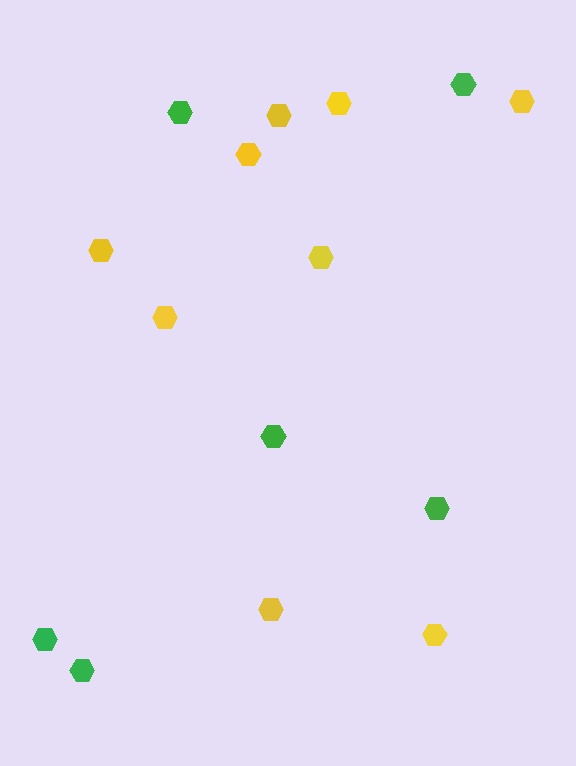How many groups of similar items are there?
There are 2 groups: one group of green hexagons (6) and one group of yellow hexagons (9).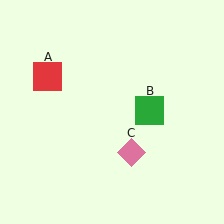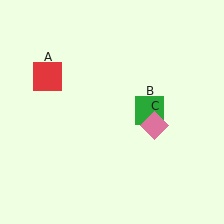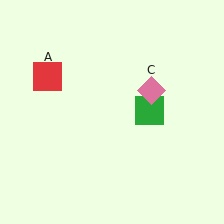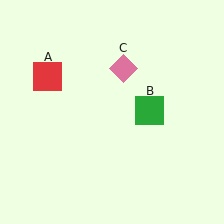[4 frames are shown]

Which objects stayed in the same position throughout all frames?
Red square (object A) and green square (object B) remained stationary.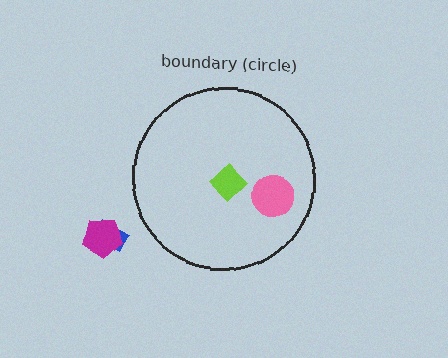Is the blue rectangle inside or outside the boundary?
Outside.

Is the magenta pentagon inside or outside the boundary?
Outside.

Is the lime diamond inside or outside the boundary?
Inside.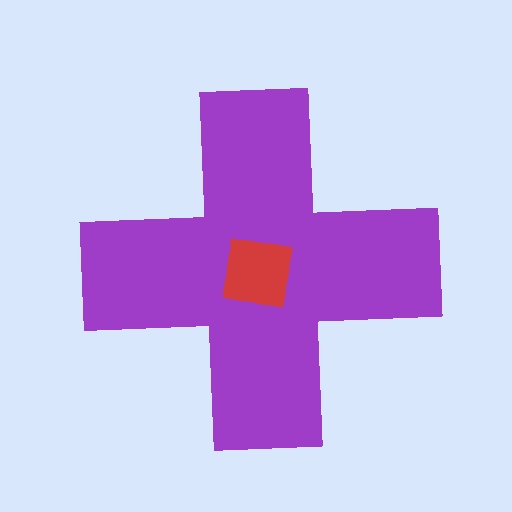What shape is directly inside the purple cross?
The red square.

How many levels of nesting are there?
2.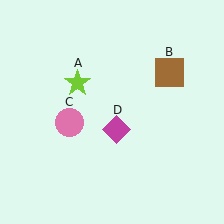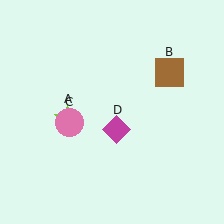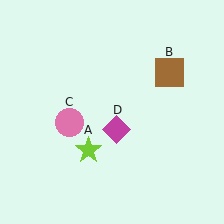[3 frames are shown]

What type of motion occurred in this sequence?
The lime star (object A) rotated counterclockwise around the center of the scene.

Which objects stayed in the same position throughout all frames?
Brown square (object B) and pink circle (object C) and magenta diamond (object D) remained stationary.